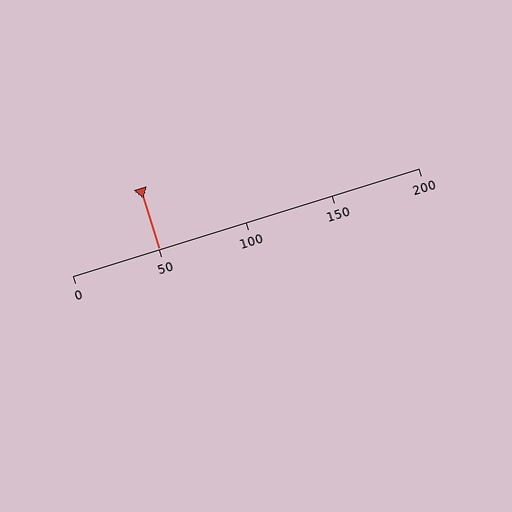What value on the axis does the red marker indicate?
The marker indicates approximately 50.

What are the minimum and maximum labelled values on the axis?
The axis runs from 0 to 200.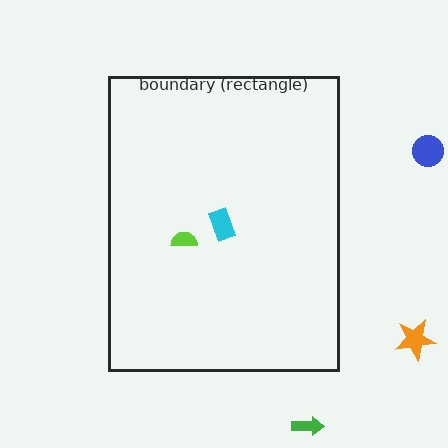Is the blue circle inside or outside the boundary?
Outside.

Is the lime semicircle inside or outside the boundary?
Inside.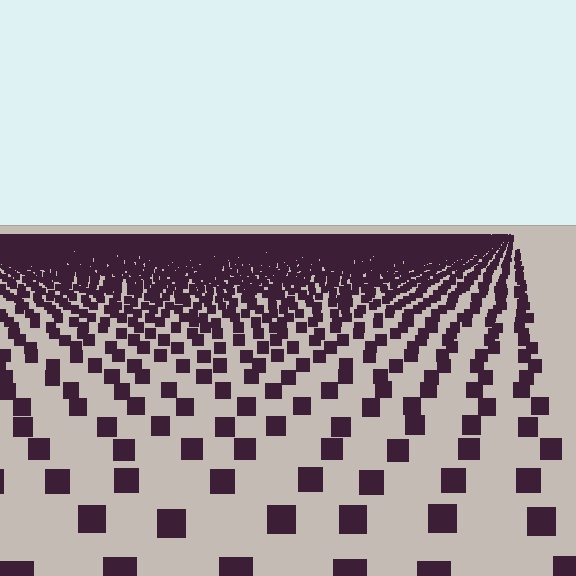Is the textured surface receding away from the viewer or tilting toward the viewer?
The surface is receding away from the viewer. Texture elements get smaller and denser toward the top.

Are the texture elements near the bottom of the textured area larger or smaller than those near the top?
Larger. Near the bottom, elements are closer to the viewer and appear at a bigger on-screen size.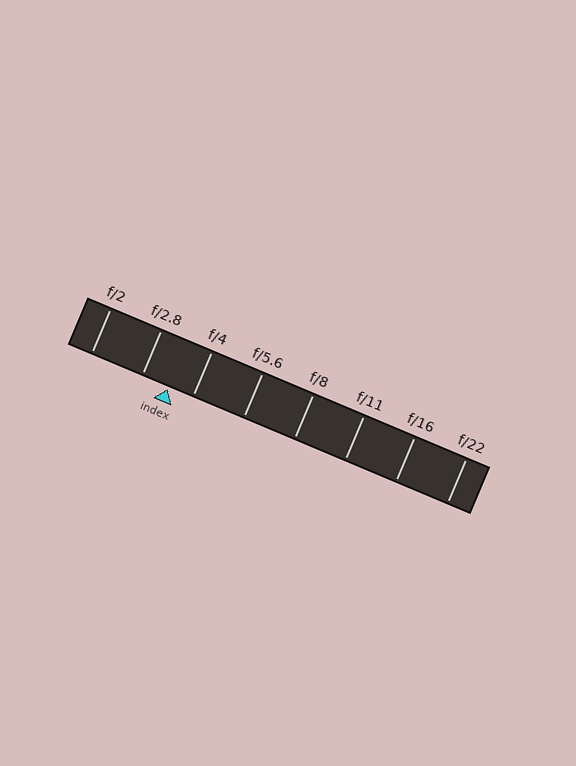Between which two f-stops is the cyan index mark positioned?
The index mark is between f/2.8 and f/4.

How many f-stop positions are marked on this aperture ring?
There are 8 f-stop positions marked.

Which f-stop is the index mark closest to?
The index mark is closest to f/4.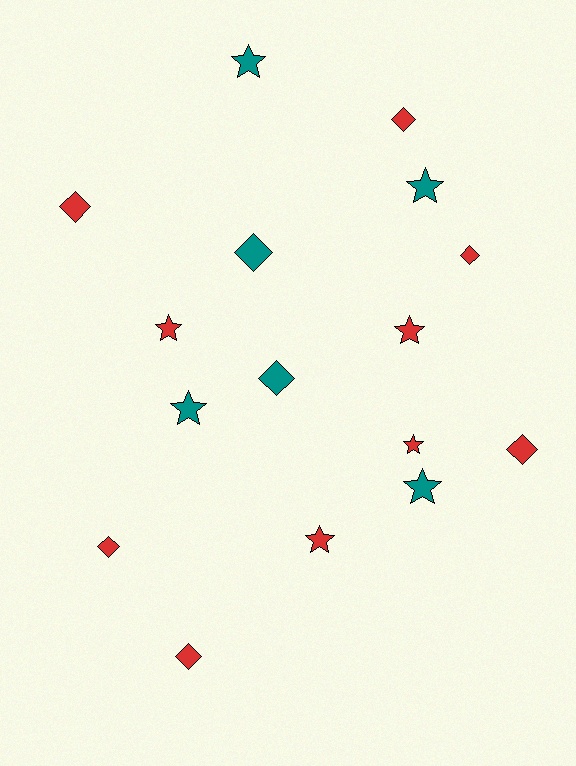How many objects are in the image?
There are 16 objects.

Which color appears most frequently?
Red, with 10 objects.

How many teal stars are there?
There are 4 teal stars.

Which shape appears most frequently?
Diamond, with 8 objects.